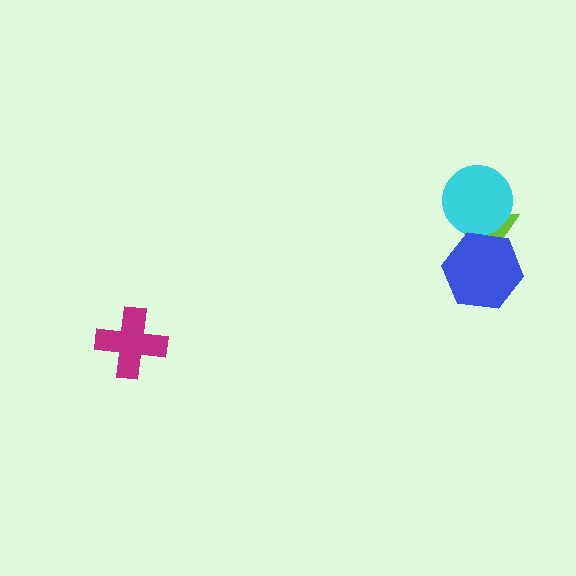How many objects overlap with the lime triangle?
2 objects overlap with the lime triangle.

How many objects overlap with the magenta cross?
0 objects overlap with the magenta cross.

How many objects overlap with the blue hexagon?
1 object overlaps with the blue hexagon.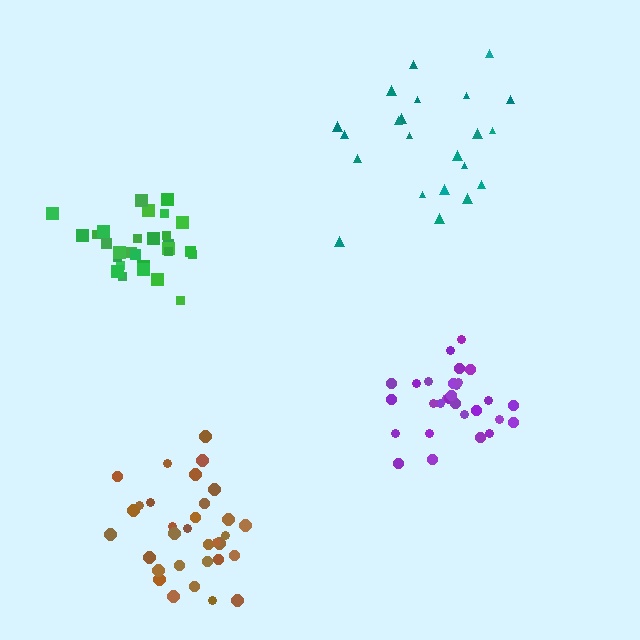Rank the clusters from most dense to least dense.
green, purple, brown, teal.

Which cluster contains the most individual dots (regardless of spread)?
Brown (32).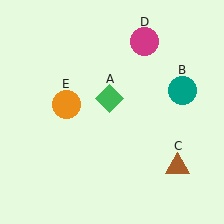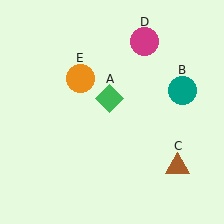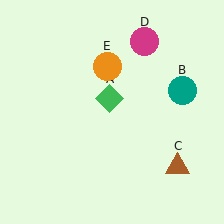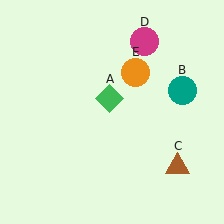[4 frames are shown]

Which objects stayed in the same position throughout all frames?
Green diamond (object A) and teal circle (object B) and brown triangle (object C) and magenta circle (object D) remained stationary.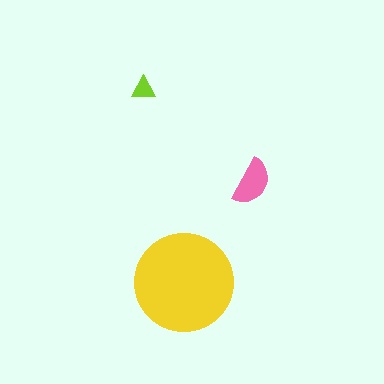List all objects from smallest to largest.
The lime triangle, the pink semicircle, the yellow circle.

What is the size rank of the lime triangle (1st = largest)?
3rd.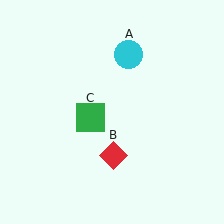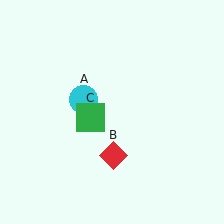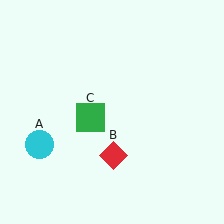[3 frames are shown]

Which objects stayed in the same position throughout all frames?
Red diamond (object B) and green square (object C) remained stationary.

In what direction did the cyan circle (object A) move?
The cyan circle (object A) moved down and to the left.